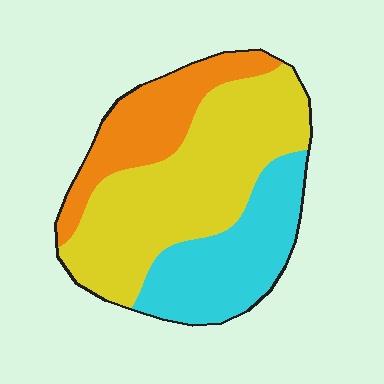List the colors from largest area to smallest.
From largest to smallest: yellow, cyan, orange.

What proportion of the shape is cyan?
Cyan covers 28% of the shape.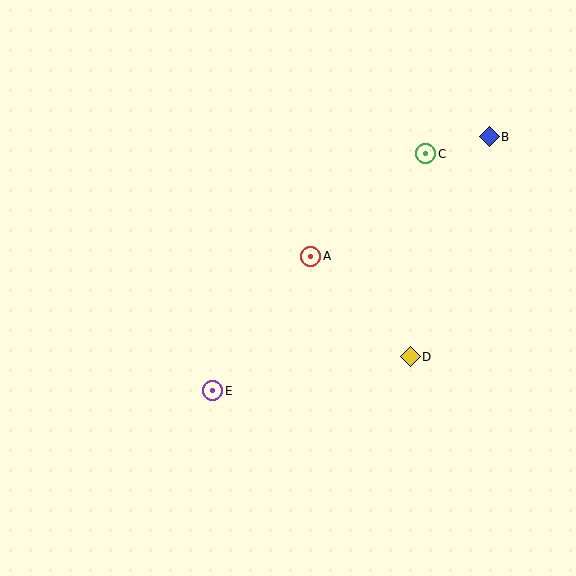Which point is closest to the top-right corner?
Point B is closest to the top-right corner.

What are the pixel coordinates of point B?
Point B is at (489, 137).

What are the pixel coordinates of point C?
Point C is at (426, 154).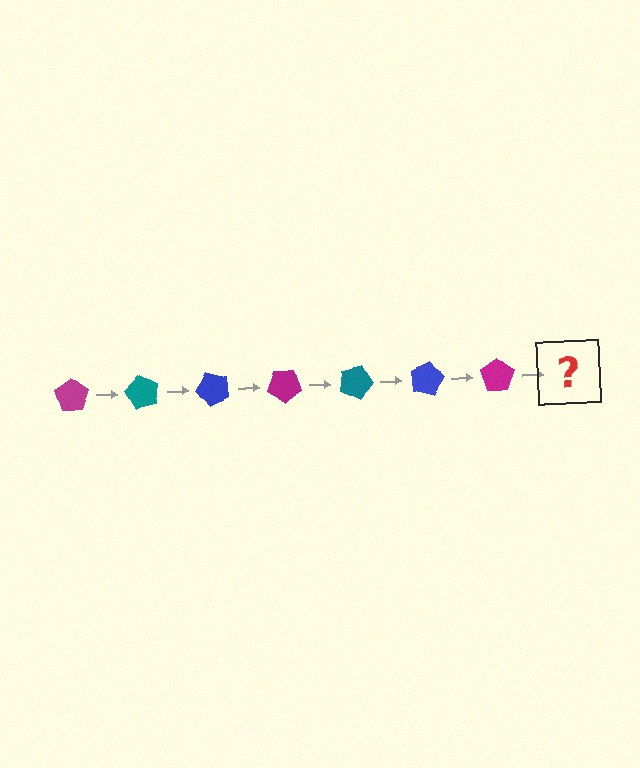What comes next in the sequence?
The next element should be a teal pentagon, rotated 420 degrees from the start.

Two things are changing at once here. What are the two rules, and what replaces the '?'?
The two rules are that it rotates 60 degrees each step and the color cycles through magenta, teal, and blue. The '?' should be a teal pentagon, rotated 420 degrees from the start.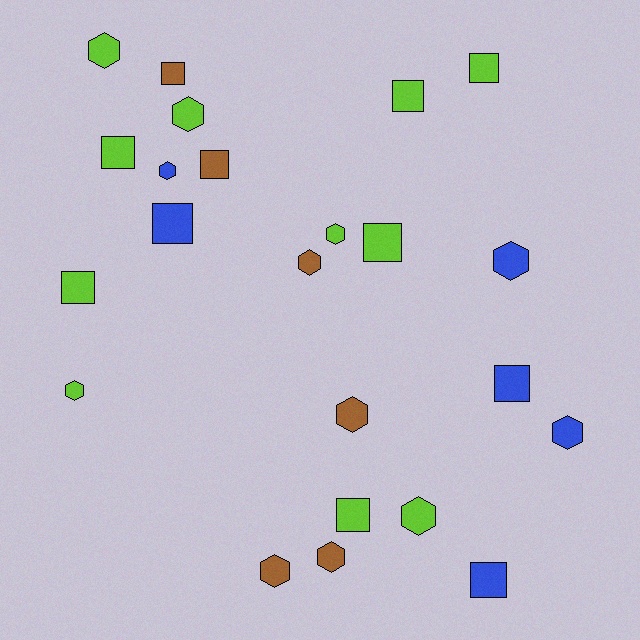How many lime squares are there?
There are 6 lime squares.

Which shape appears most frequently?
Hexagon, with 12 objects.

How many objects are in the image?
There are 23 objects.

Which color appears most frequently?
Lime, with 11 objects.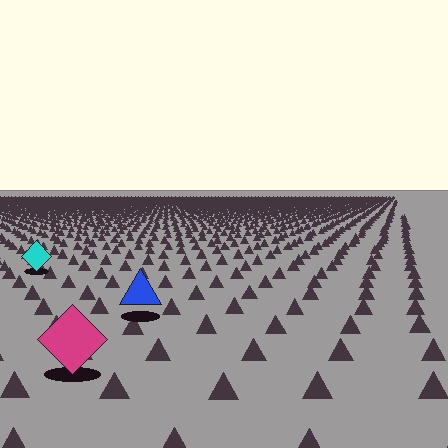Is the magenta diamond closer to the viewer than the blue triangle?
Yes. The magenta diamond is closer — you can tell from the texture gradient: the ground texture is coarser near it.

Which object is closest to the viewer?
The magenta diamond is closest. The texture marks near it are larger and more spread out.